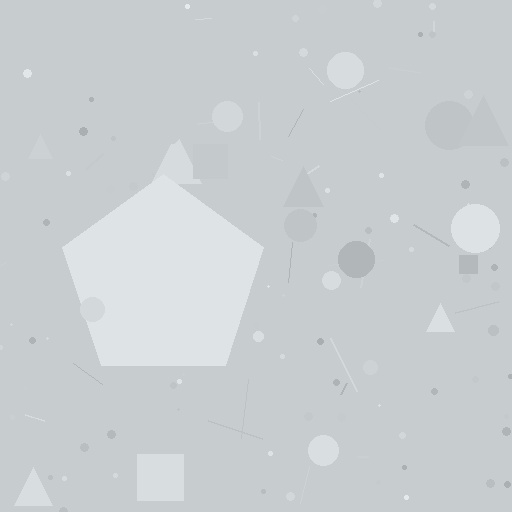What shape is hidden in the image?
A pentagon is hidden in the image.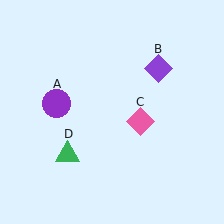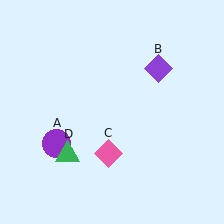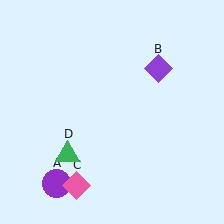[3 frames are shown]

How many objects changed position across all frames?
2 objects changed position: purple circle (object A), pink diamond (object C).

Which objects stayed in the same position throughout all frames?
Purple diamond (object B) and green triangle (object D) remained stationary.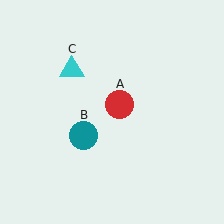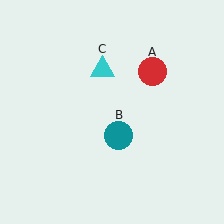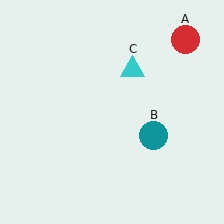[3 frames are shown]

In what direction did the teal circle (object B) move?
The teal circle (object B) moved right.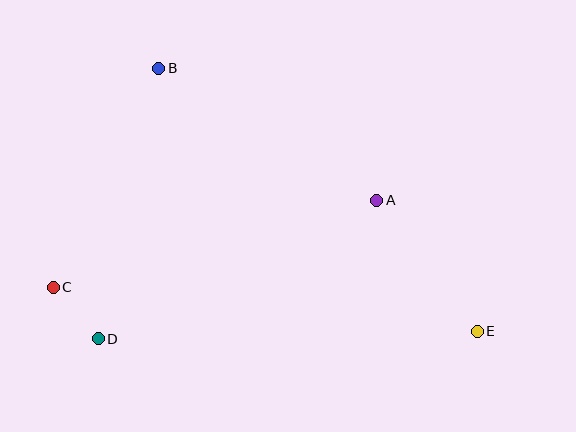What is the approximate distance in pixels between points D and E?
The distance between D and E is approximately 379 pixels.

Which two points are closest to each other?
Points C and D are closest to each other.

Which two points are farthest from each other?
Points C and E are farthest from each other.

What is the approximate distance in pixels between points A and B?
The distance between A and B is approximately 255 pixels.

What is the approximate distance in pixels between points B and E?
The distance between B and E is approximately 413 pixels.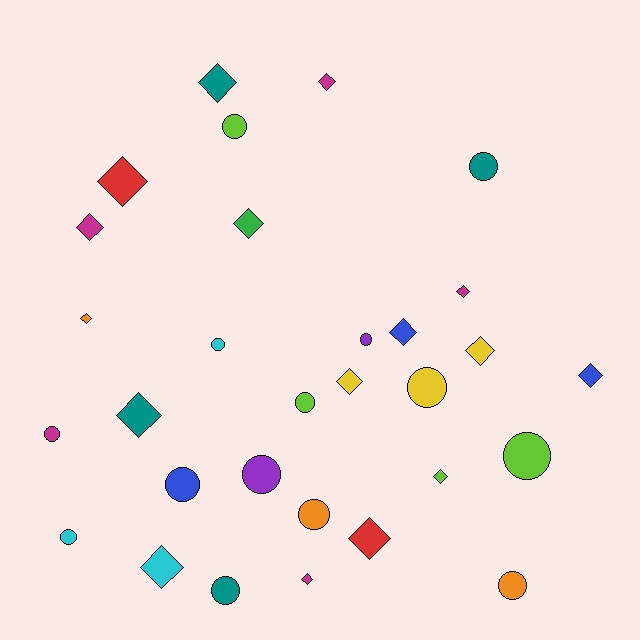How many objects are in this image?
There are 30 objects.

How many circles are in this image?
There are 14 circles.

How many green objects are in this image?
There is 1 green object.